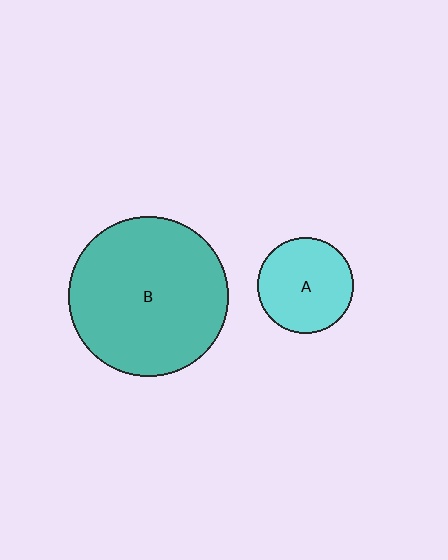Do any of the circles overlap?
No, none of the circles overlap.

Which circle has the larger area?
Circle B (teal).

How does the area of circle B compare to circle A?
Approximately 2.8 times.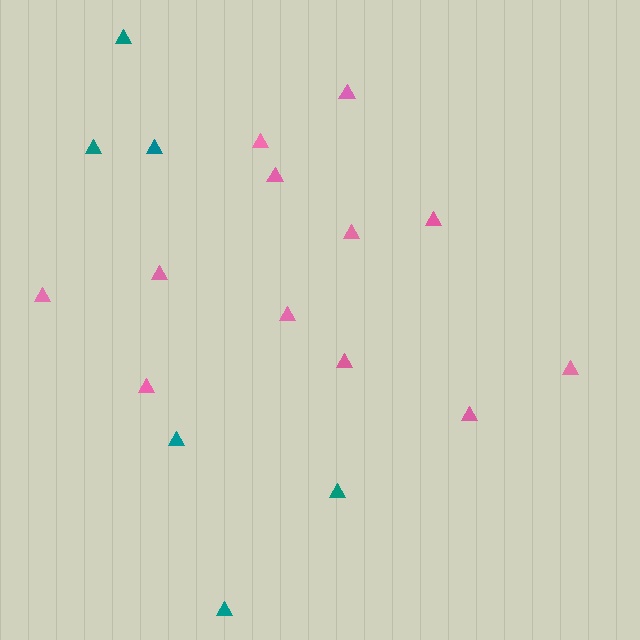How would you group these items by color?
There are 2 groups: one group of teal triangles (6) and one group of pink triangles (12).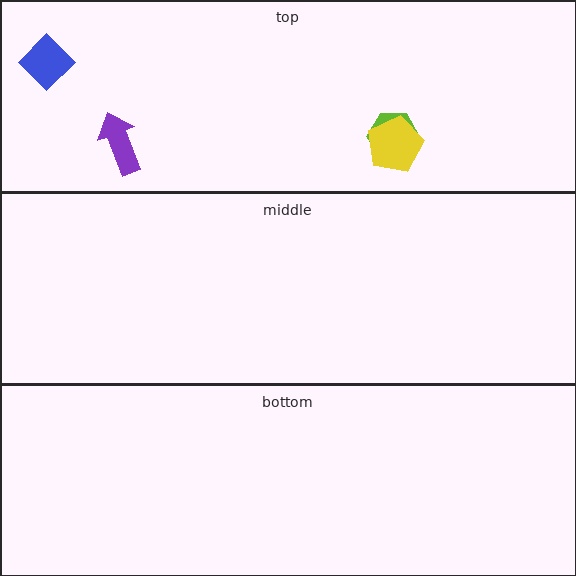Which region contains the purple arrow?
The top region.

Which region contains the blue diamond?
The top region.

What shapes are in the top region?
The purple arrow, the lime hexagon, the yellow pentagon, the blue diamond.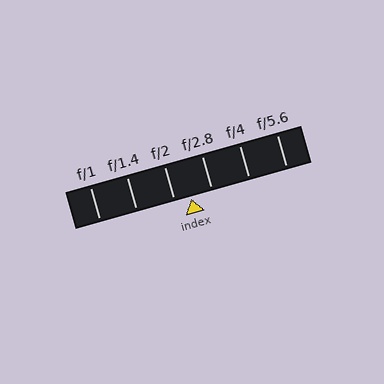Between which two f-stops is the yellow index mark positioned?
The index mark is between f/2 and f/2.8.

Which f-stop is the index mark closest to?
The index mark is closest to f/2.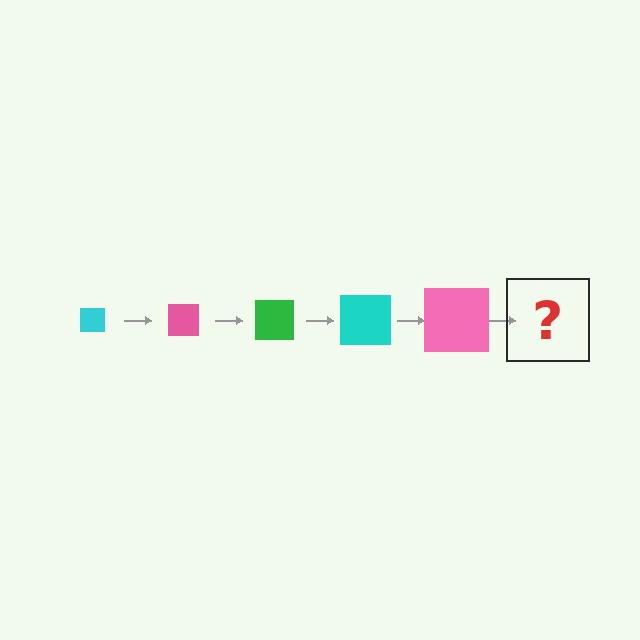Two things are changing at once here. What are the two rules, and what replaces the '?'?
The two rules are that the square grows larger each step and the color cycles through cyan, pink, and green. The '?' should be a green square, larger than the previous one.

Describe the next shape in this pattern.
It should be a green square, larger than the previous one.